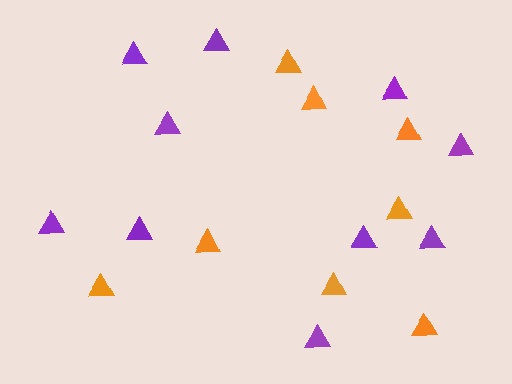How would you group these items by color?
There are 2 groups: one group of orange triangles (8) and one group of purple triangles (10).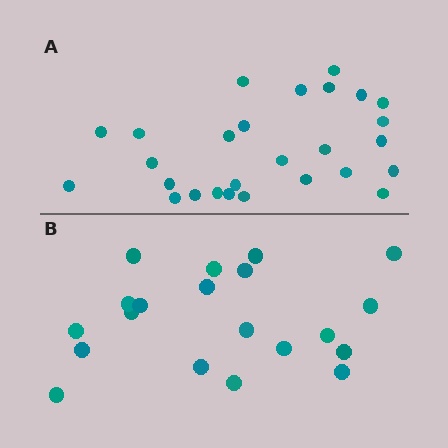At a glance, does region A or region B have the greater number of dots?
Region A (the top region) has more dots.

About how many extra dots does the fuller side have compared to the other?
Region A has roughly 8 or so more dots than region B.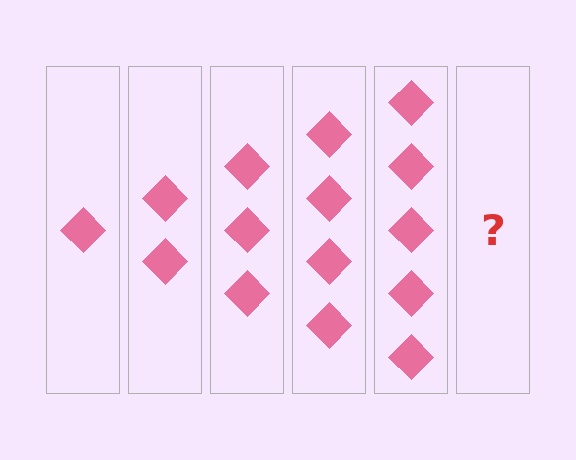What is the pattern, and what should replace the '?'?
The pattern is that each step adds one more diamond. The '?' should be 6 diamonds.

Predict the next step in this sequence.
The next step is 6 diamonds.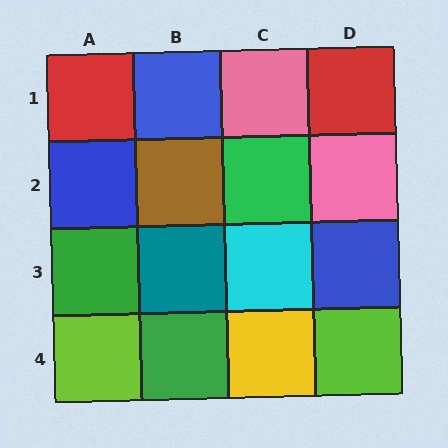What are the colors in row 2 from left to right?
Blue, brown, green, pink.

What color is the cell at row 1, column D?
Red.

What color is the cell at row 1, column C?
Pink.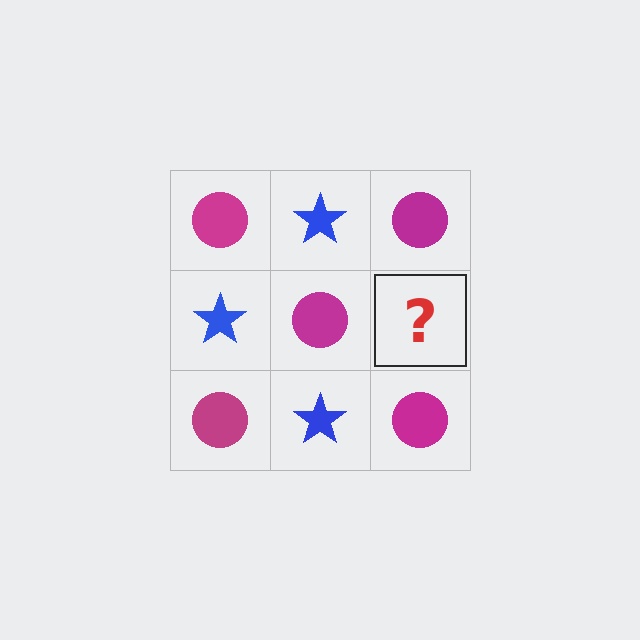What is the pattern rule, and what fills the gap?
The rule is that it alternates magenta circle and blue star in a checkerboard pattern. The gap should be filled with a blue star.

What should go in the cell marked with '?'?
The missing cell should contain a blue star.